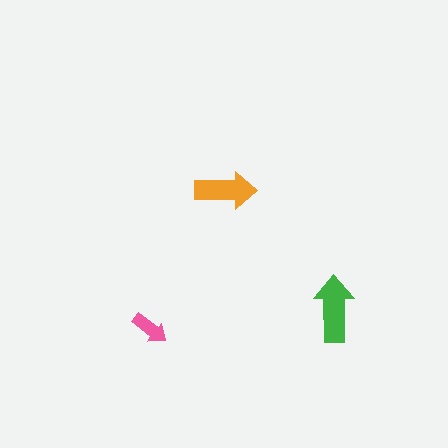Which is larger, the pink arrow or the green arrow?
The green one.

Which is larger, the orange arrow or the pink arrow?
The orange one.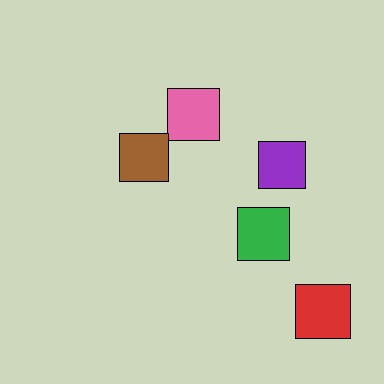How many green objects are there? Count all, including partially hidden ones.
There is 1 green object.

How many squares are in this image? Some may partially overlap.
There are 5 squares.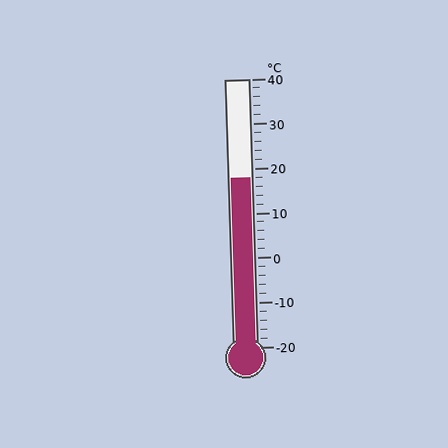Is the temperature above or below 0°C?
The temperature is above 0°C.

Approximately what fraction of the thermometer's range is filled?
The thermometer is filled to approximately 65% of its range.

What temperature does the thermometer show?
The thermometer shows approximately 18°C.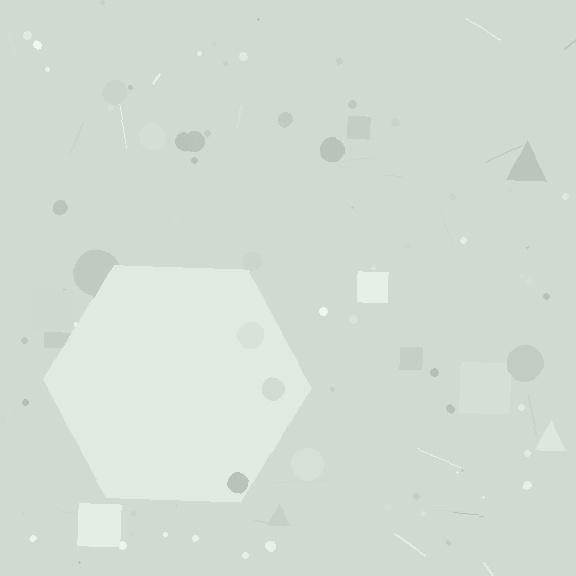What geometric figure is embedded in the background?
A hexagon is embedded in the background.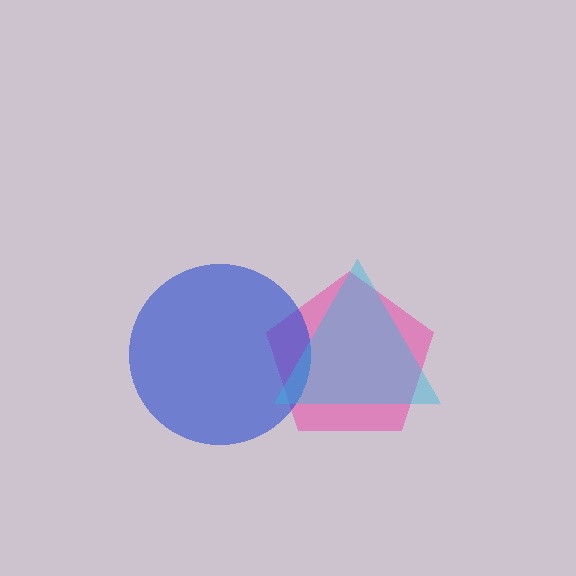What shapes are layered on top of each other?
The layered shapes are: a pink pentagon, a blue circle, a cyan triangle.